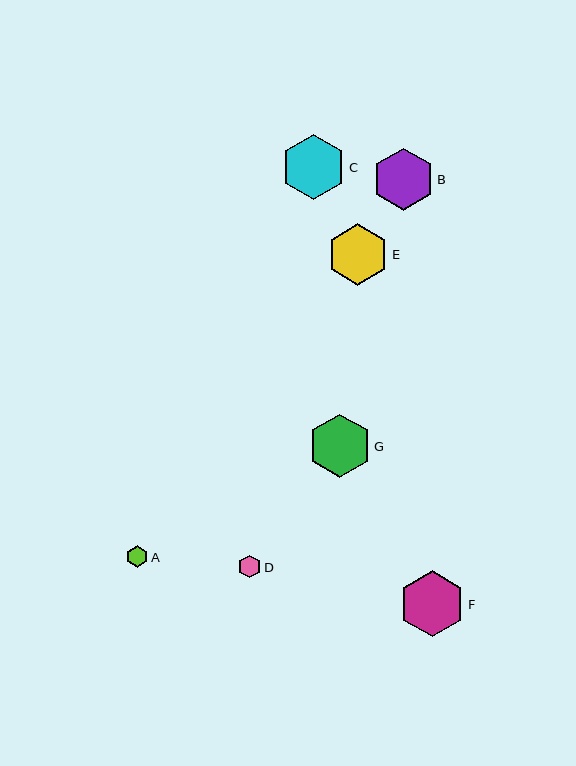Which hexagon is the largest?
Hexagon F is the largest with a size of approximately 66 pixels.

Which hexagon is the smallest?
Hexagon A is the smallest with a size of approximately 21 pixels.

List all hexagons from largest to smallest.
From largest to smallest: F, C, G, B, E, D, A.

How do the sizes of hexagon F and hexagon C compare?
Hexagon F and hexagon C are approximately the same size.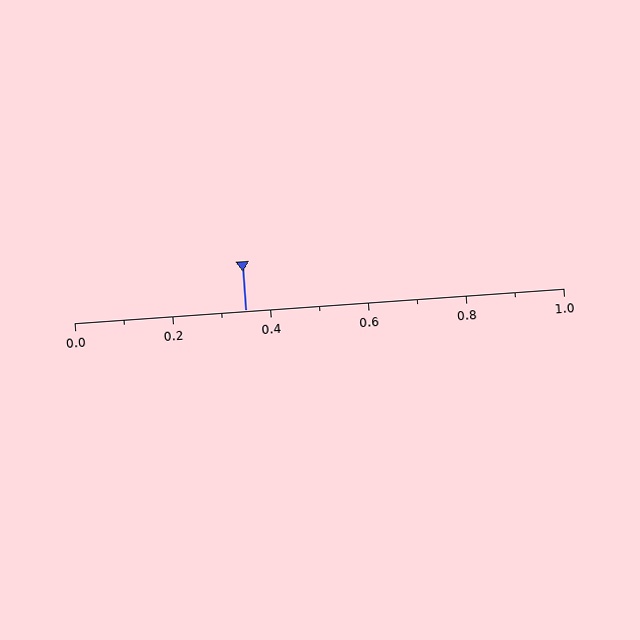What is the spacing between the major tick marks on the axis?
The major ticks are spaced 0.2 apart.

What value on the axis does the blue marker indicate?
The marker indicates approximately 0.35.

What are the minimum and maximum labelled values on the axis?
The axis runs from 0.0 to 1.0.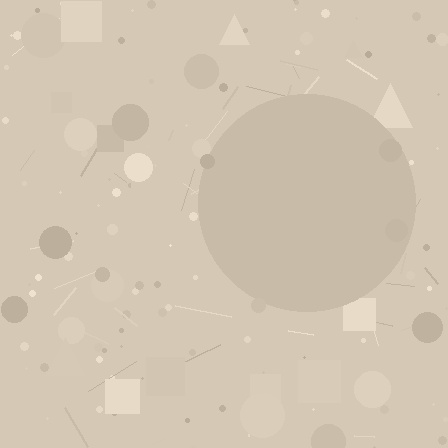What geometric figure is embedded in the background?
A circle is embedded in the background.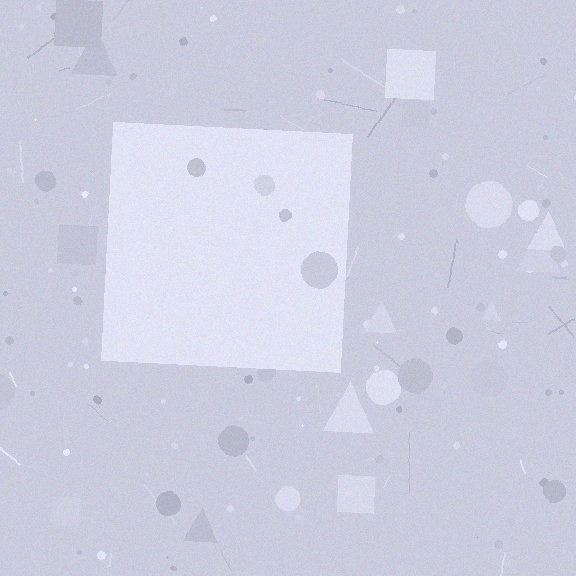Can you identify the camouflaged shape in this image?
The camouflaged shape is a square.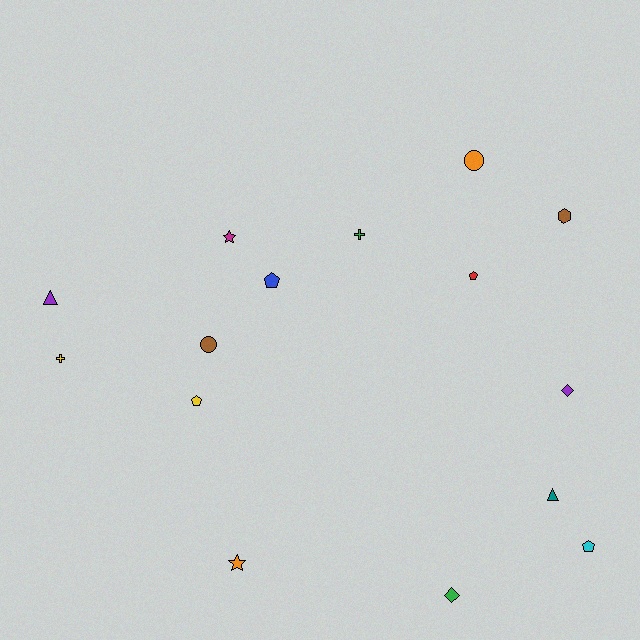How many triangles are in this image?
There are 2 triangles.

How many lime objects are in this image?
There are no lime objects.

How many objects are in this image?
There are 15 objects.